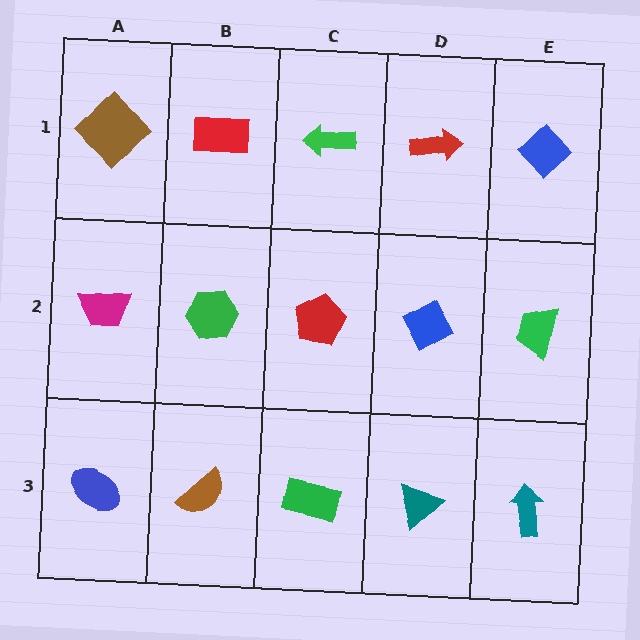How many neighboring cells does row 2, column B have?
4.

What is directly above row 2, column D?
A red arrow.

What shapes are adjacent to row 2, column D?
A red arrow (row 1, column D), a teal triangle (row 3, column D), a red pentagon (row 2, column C), a green trapezoid (row 2, column E).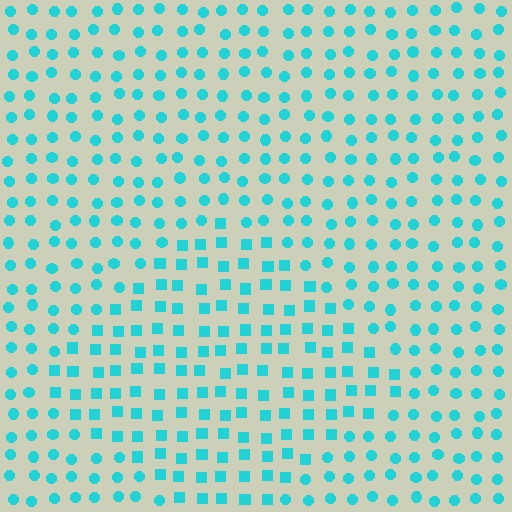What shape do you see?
I see a diamond.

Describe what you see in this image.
The image is filled with small cyan elements arranged in a uniform grid. A diamond-shaped region contains squares, while the surrounding area contains circles. The boundary is defined purely by the change in element shape.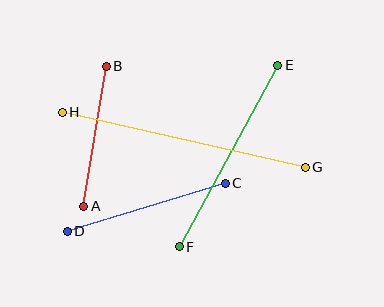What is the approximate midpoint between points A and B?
The midpoint is at approximately (95, 136) pixels.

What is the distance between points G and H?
The distance is approximately 249 pixels.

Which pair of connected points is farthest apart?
Points G and H are farthest apart.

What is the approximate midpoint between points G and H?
The midpoint is at approximately (184, 140) pixels.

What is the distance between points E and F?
The distance is approximately 206 pixels.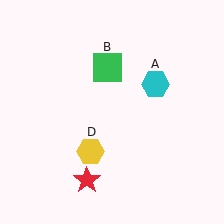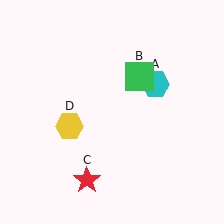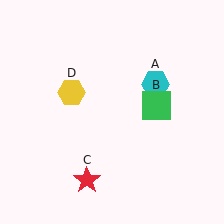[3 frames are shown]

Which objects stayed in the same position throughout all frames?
Cyan hexagon (object A) and red star (object C) remained stationary.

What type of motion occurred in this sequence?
The green square (object B), yellow hexagon (object D) rotated clockwise around the center of the scene.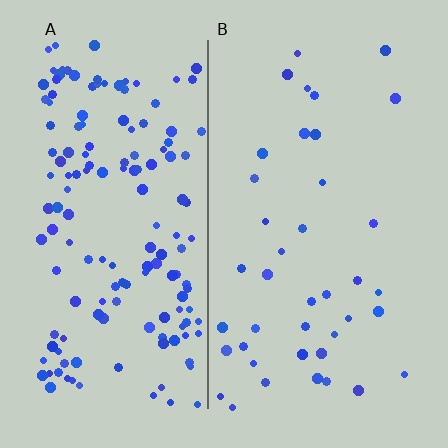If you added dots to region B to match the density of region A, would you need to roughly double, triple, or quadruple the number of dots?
Approximately quadruple.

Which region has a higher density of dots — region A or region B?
A (the left).